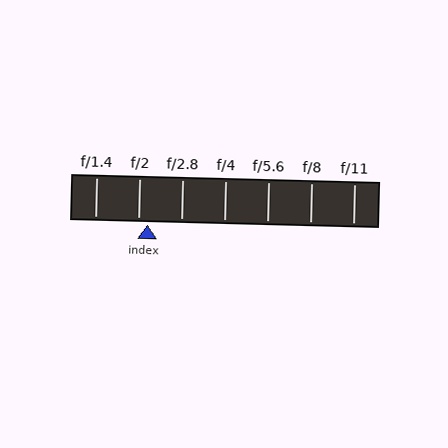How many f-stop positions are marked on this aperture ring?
There are 7 f-stop positions marked.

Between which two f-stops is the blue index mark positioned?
The index mark is between f/2 and f/2.8.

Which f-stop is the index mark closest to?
The index mark is closest to f/2.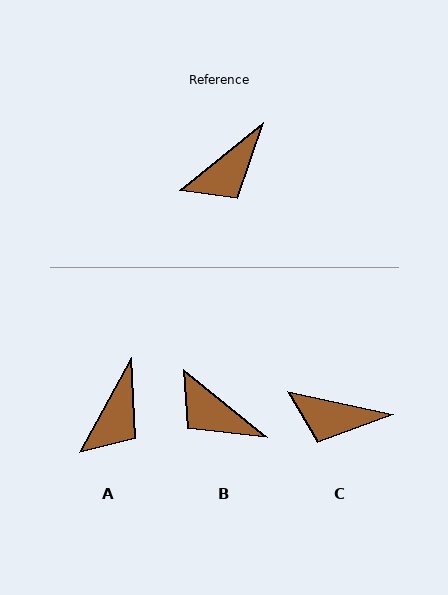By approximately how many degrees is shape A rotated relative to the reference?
Approximately 22 degrees counter-clockwise.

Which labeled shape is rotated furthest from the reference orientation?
B, about 78 degrees away.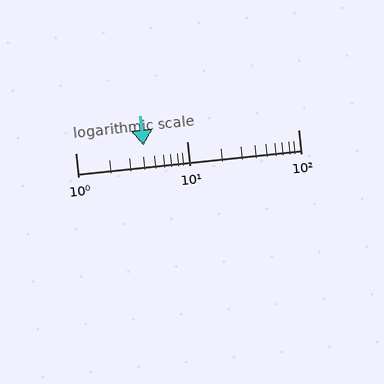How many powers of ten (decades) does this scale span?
The scale spans 2 decades, from 1 to 100.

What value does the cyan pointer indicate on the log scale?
The pointer indicates approximately 4.1.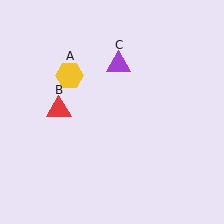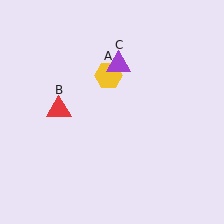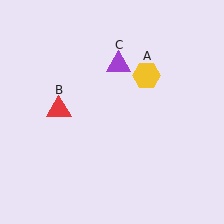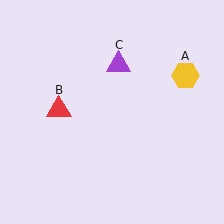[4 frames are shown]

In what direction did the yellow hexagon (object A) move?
The yellow hexagon (object A) moved right.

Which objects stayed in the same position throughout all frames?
Red triangle (object B) and purple triangle (object C) remained stationary.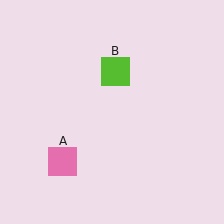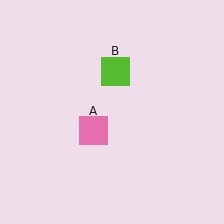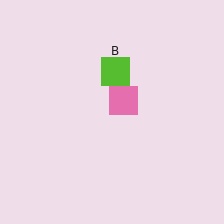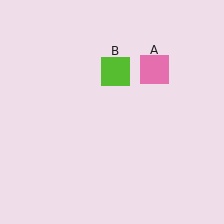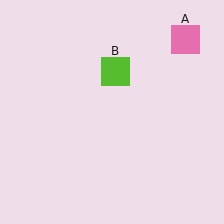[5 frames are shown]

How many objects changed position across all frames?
1 object changed position: pink square (object A).